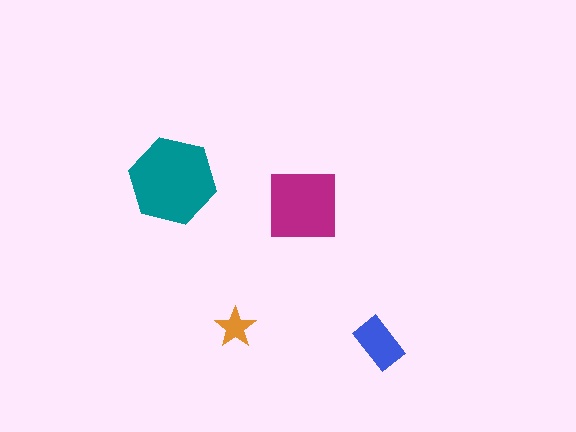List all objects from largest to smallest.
The teal hexagon, the magenta square, the blue rectangle, the orange star.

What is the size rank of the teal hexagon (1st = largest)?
1st.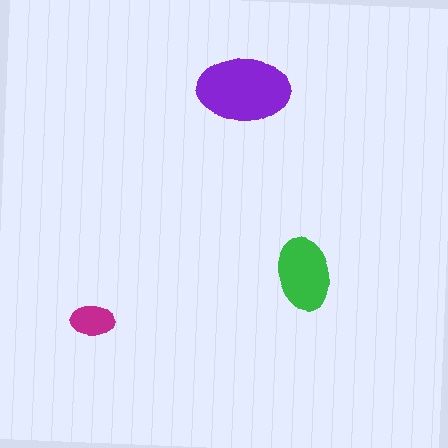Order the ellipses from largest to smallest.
the purple one, the green one, the magenta one.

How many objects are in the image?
There are 3 objects in the image.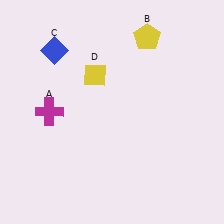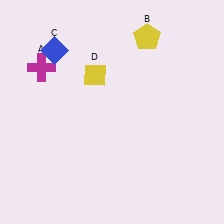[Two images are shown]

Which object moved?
The magenta cross (A) moved up.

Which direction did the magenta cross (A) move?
The magenta cross (A) moved up.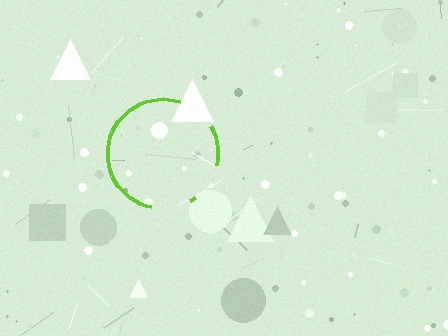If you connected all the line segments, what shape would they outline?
They would outline a circle.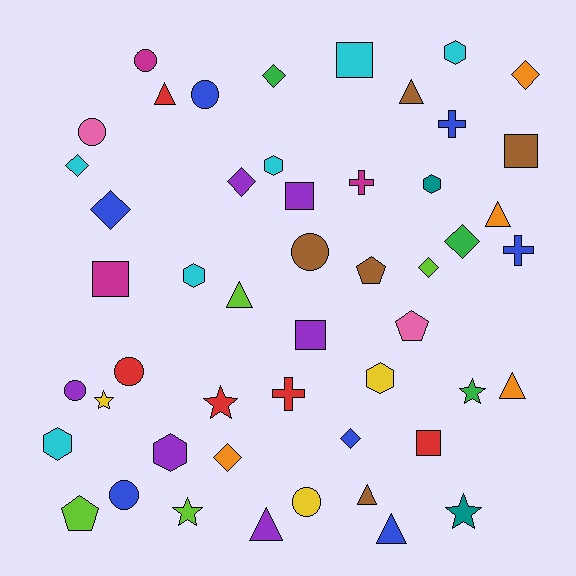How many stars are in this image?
There are 5 stars.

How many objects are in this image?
There are 50 objects.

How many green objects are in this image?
There are 3 green objects.